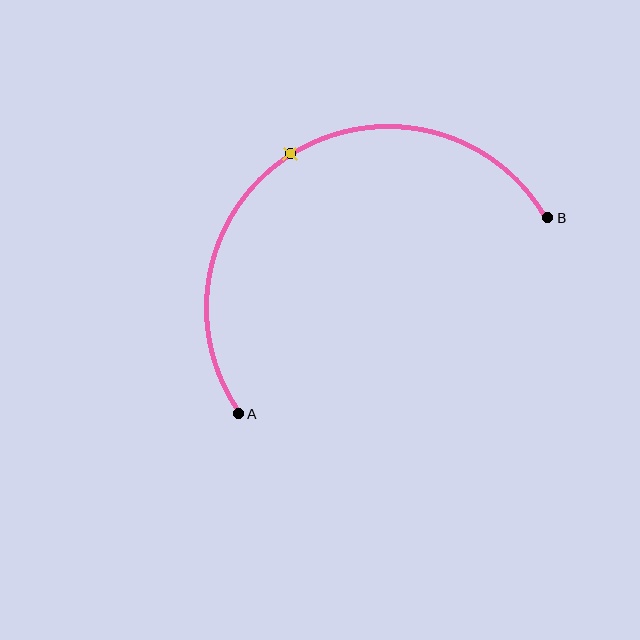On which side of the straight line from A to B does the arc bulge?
The arc bulges above the straight line connecting A and B.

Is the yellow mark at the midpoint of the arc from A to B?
Yes. The yellow mark lies on the arc at equal arc-length from both A and B — it is the arc midpoint.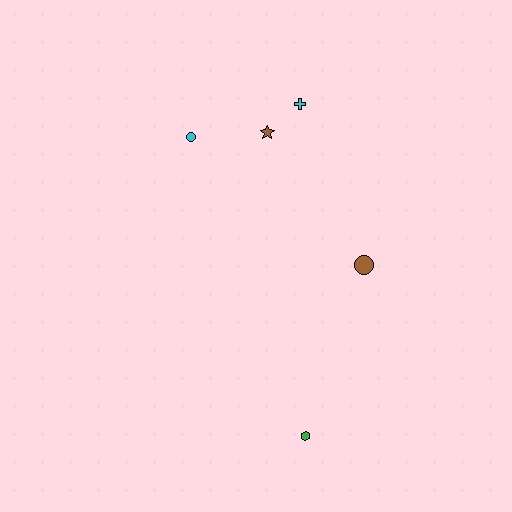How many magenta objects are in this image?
There are no magenta objects.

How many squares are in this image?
There are no squares.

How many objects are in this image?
There are 5 objects.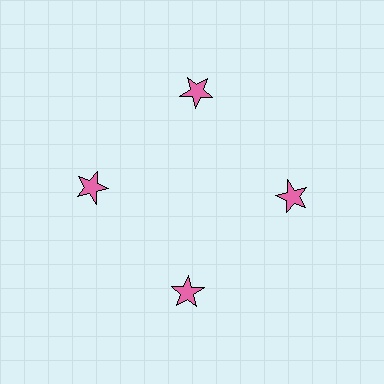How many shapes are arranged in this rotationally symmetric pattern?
There are 4 shapes, arranged in 4 groups of 1.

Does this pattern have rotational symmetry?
Yes, this pattern has 4-fold rotational symmetry. It looks the same after rotating 90 degrees around the center.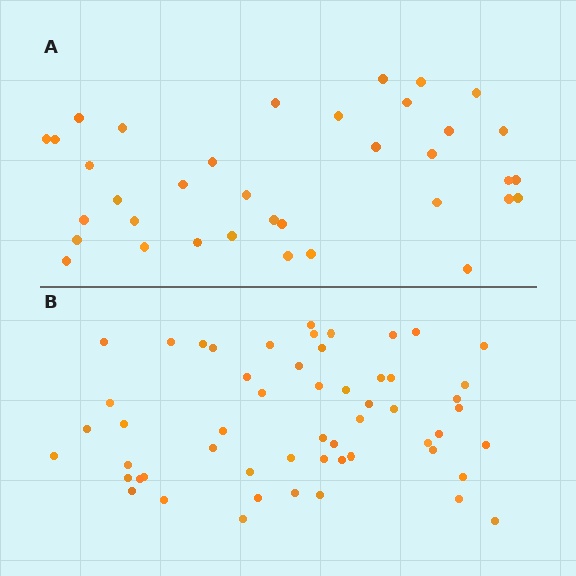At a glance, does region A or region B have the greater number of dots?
Region B (the bottom region) has more dots.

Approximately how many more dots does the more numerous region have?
Region B has approximately 20 more dots than region A.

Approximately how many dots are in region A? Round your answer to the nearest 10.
About 40 dots. (The exact count is 36, which rounds to 40.)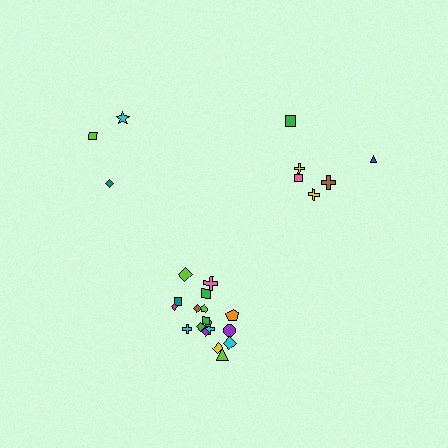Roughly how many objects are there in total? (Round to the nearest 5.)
Roughly 25 objects in total.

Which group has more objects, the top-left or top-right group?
The top-right group.